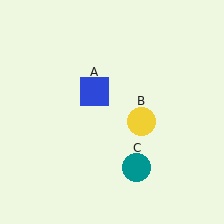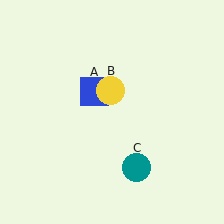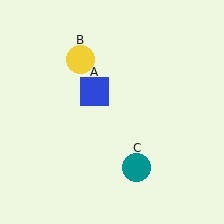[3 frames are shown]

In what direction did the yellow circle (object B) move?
The yellow circle (object B) moved up and to the left.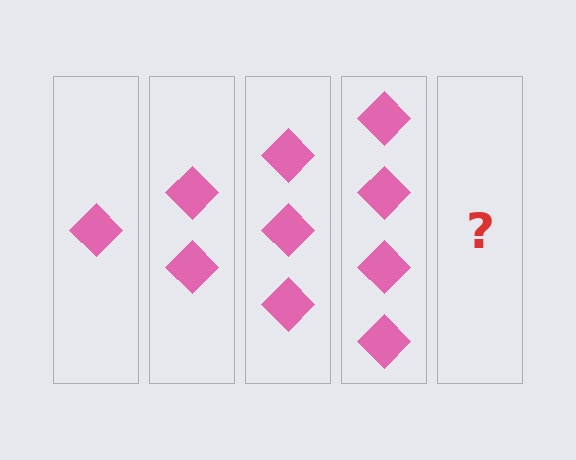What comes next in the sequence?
The next element should be 5 diamonds.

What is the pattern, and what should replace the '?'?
The pattern is that each step adds one more diamond. The '?' should be 5 diamonds.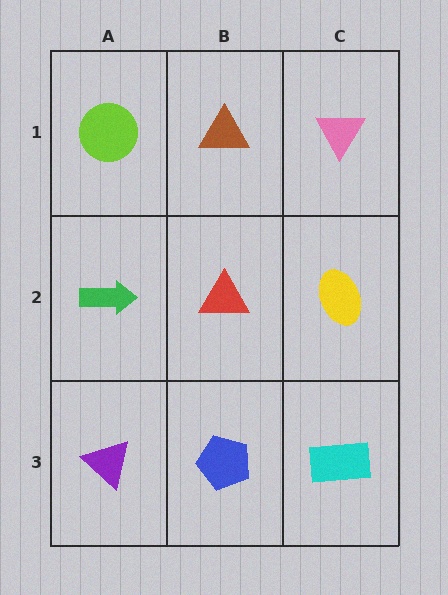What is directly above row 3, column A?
A green arrow.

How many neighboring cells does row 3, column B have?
3.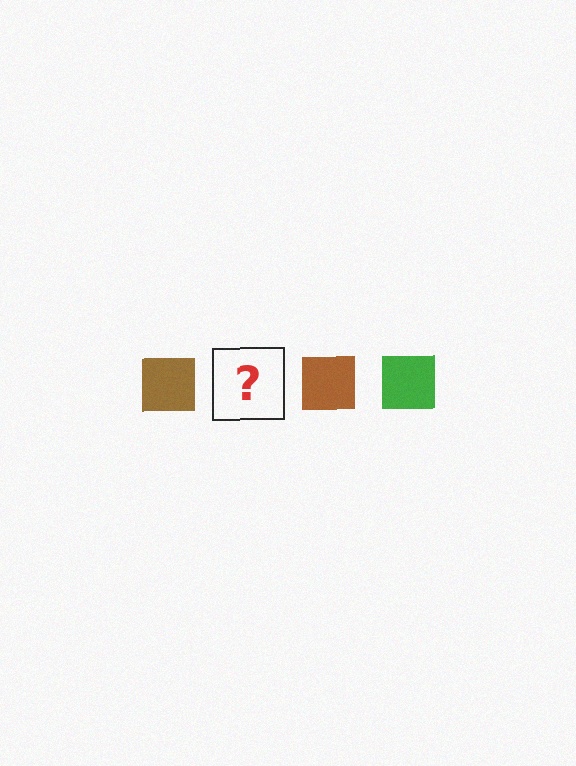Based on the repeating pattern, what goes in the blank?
The blank should be a green square.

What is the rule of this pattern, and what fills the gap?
The rule is that the pattern cycles through brown, green squares. The gap should be filled with a green square.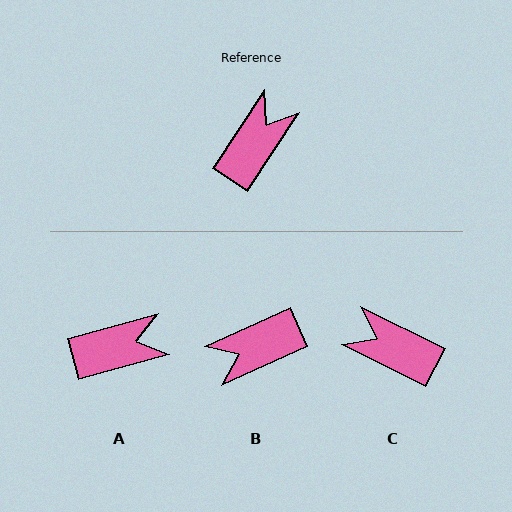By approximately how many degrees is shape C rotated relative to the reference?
Approximately 97 degrees counter-clockwise.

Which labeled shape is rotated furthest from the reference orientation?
B, about 148 degrees away.